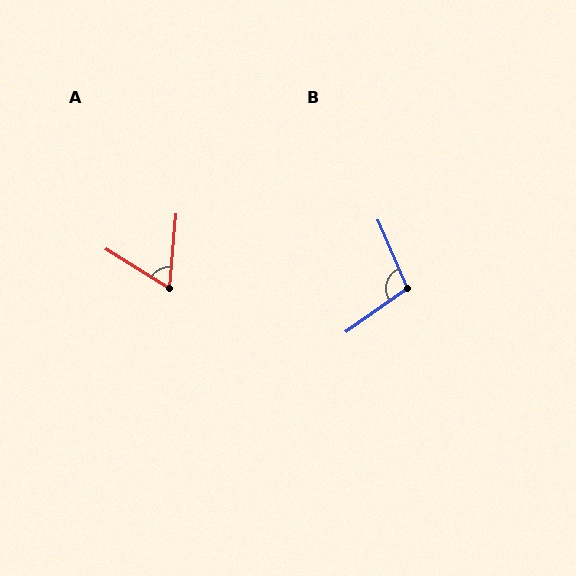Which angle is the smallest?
A, at approximately 63 degrees.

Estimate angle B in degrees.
Approximately 102 degrees.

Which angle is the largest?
B, at approximately 102 degrees.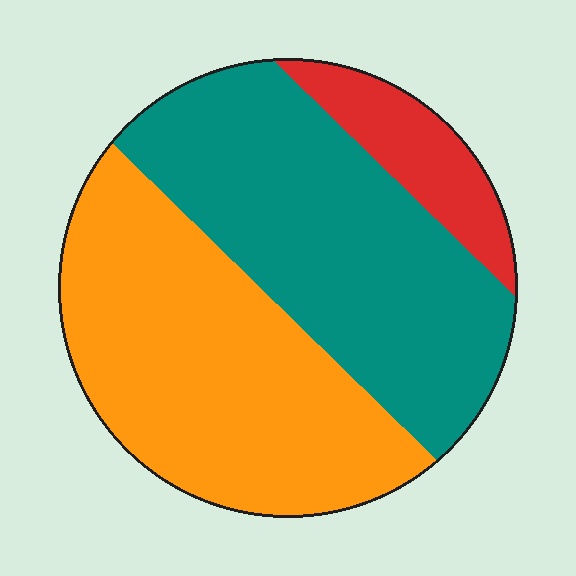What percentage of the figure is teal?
Teal covers 44% of the figure.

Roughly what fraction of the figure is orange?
Orange takes up between a quarter and a half of the figure.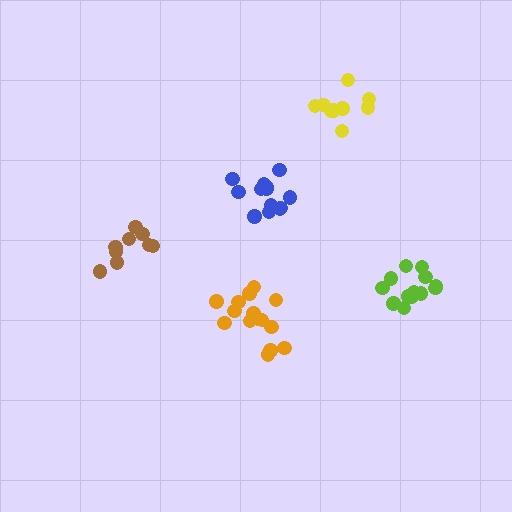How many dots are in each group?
Group 1: 13 dots, Group 2: 9 dots, Group 3: 15 dots, Group 4: 13 dots, Group 5: 9 dots (59 total).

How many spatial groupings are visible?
There are 5 spatial groupings.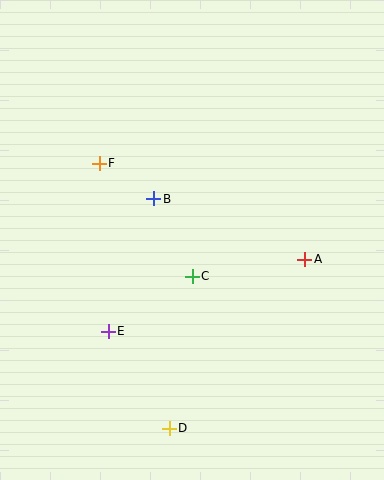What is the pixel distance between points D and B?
The distance between D and B is 230 pixels.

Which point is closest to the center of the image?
Point C at (192, 276) is closest to the center.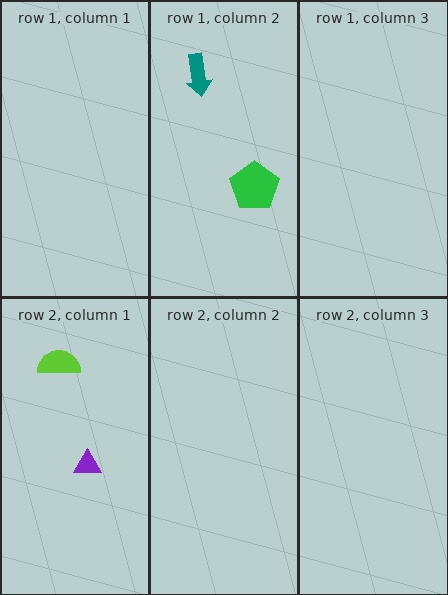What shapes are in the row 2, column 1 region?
The purple triangle, the lime semicircle.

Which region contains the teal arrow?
The row 1, column 2 region.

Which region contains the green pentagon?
The row 1, column 2 region.